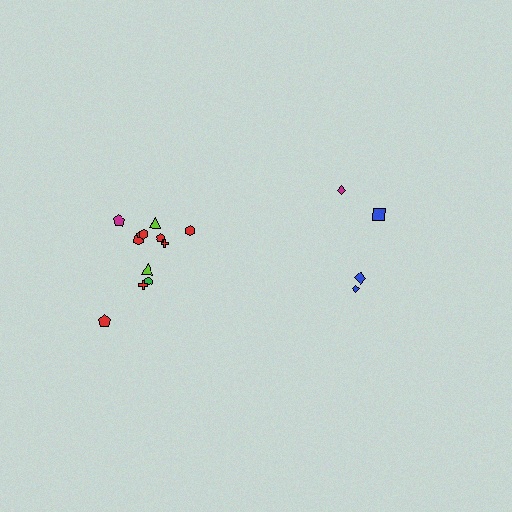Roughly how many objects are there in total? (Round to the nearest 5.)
Roughly 15 objects in total.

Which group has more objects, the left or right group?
The left group.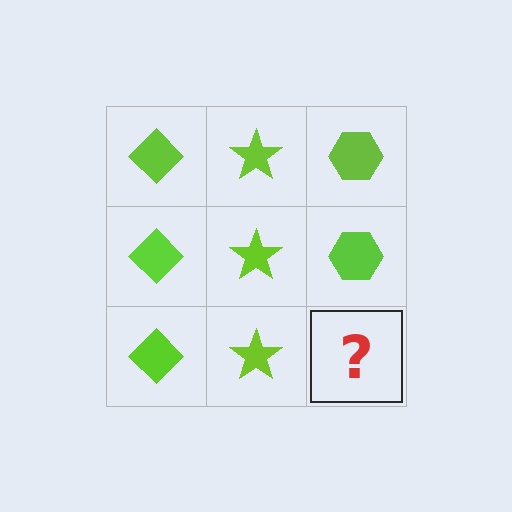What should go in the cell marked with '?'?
The missing cell should contain a lime hexagon.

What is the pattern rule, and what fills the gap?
The rule is that each column has a consistent shape. The gap should be filled with a lime hexagon.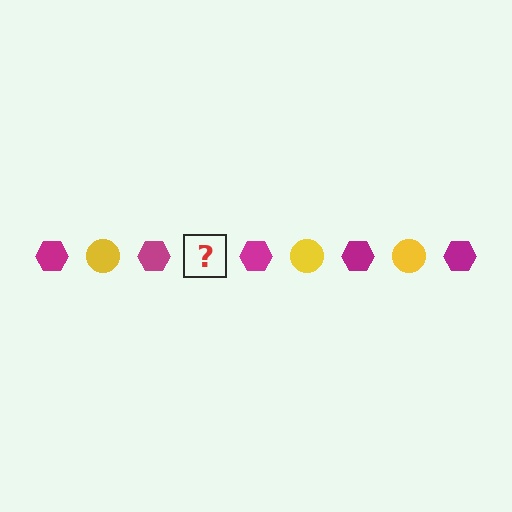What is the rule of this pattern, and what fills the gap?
The rule is that the pattern alternates between magenta hexagon and yellow circle. The gap should be filled with a yellow circle.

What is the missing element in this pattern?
The missing element is a yellow circle.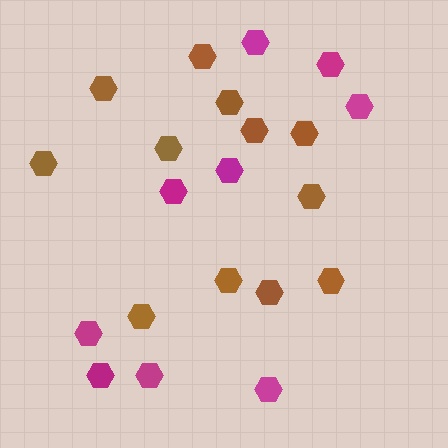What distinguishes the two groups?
There are 2 groups: one group of magenta hexagons (9) and one group of brown hexagons (12).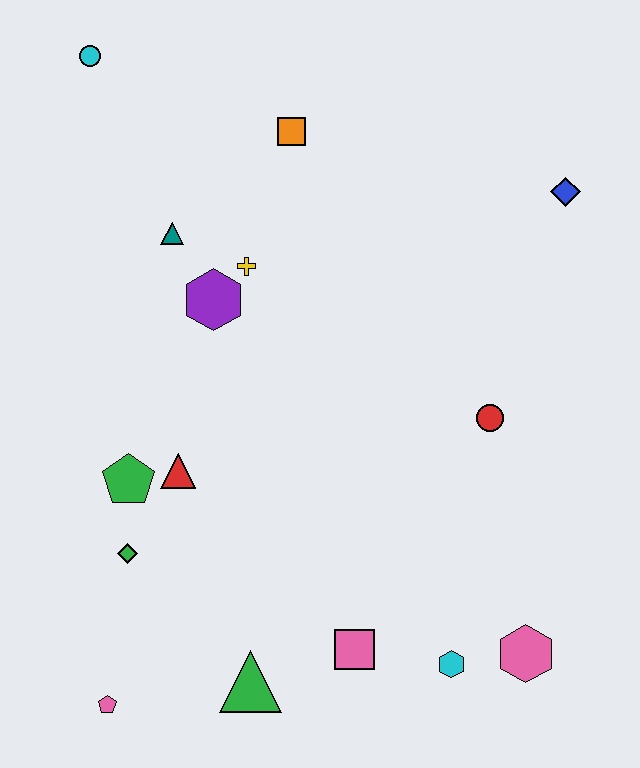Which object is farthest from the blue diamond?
The pink pentagon is farthest from the blue diamond.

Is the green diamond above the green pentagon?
No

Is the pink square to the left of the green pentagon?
No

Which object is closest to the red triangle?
The green pentagon is closest to the red triangle.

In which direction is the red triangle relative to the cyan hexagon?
The red triangle is to the left of the cyan hexagon.